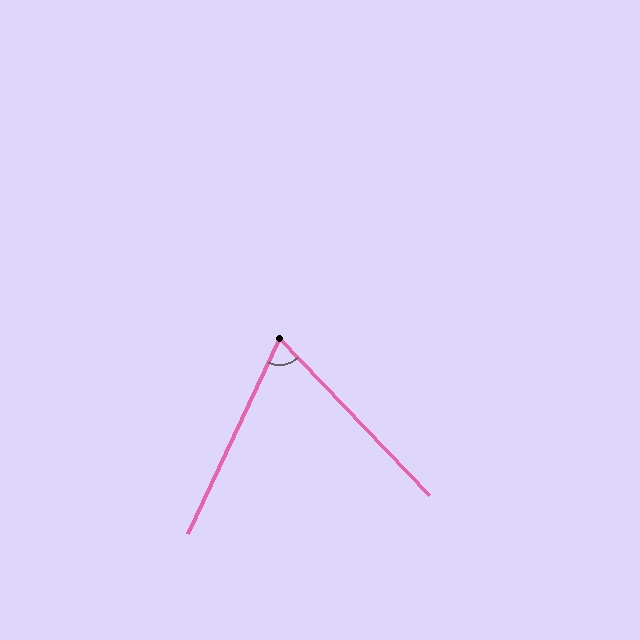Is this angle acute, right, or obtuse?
It is acute.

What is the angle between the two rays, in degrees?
Approximately 69 degrees.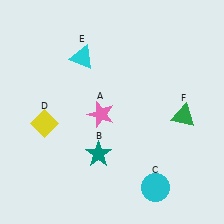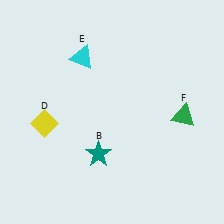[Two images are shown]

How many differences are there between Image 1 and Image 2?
There are 2 differences between the two images.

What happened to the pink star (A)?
The pink star (A) was removed in Image 2. It was in the bottom-left area of Image 1.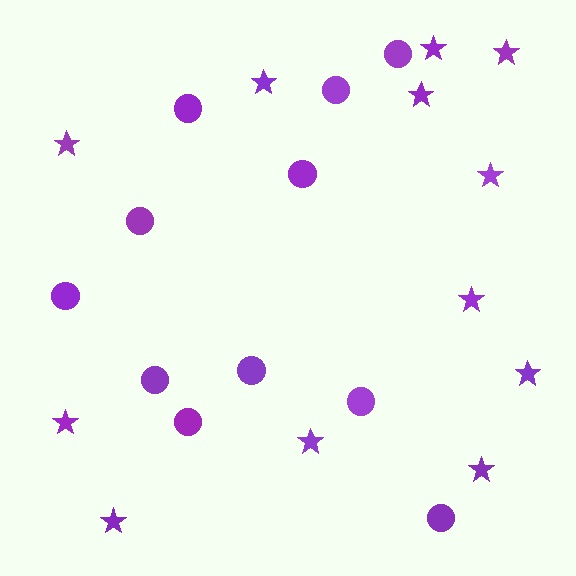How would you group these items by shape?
There are 2 groups: one group of circles (11) and one group of stars (12).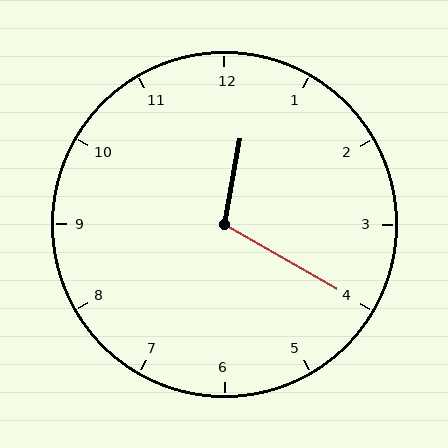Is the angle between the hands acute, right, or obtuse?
It is obtuse.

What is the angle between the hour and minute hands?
Approximately 110 degrees.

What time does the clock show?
12:20.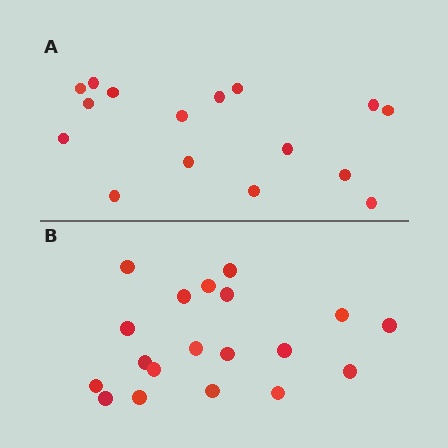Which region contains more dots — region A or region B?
Region B (the bottom region) has more dots.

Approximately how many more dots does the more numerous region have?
Region B has just a few more — roughly 2 or 3 more dots than region A.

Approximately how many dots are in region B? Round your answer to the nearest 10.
About 20 dots. (The exact count is 19, which rounds to 20.)